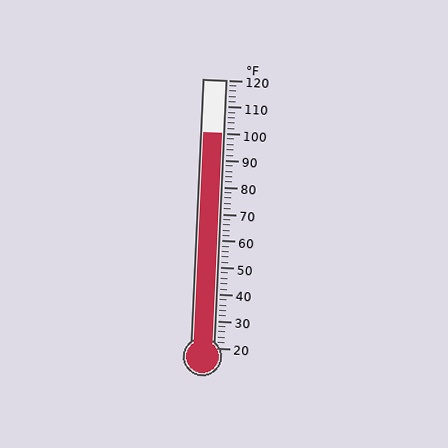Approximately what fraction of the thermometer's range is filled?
The thermometer is filled to approximately 80% of its range.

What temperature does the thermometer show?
The thermometer shows approximately 100°F.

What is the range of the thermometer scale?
The thermometer scale ranges from 20°F to 120°F.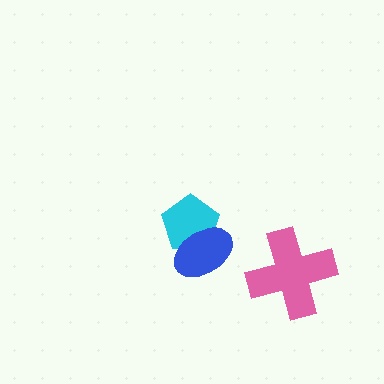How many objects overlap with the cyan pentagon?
1 object overlaps with the cyan pentagon.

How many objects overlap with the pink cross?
0 objects overlap with the pink cross.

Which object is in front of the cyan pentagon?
The blue ellipse is in front of the cyan pentagon.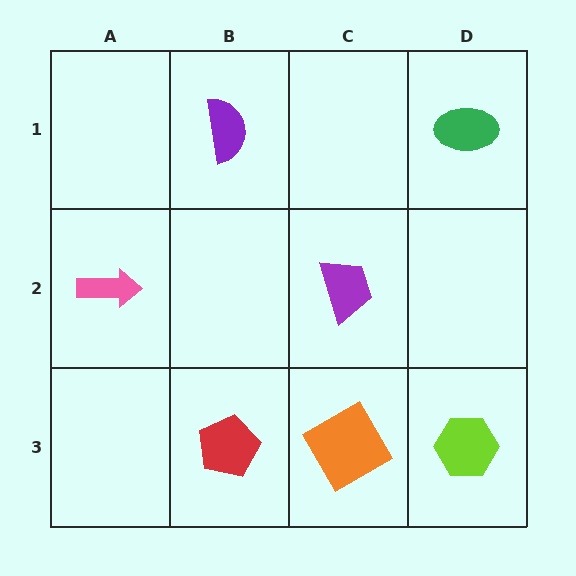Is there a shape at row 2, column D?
No, that cell is empty.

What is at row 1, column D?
A green ellipse.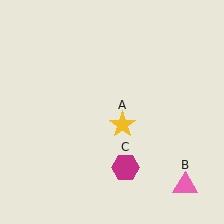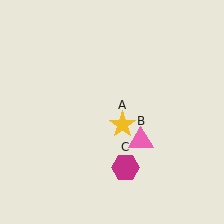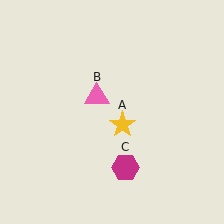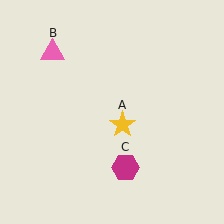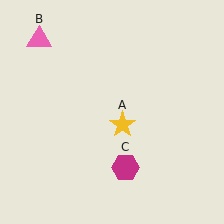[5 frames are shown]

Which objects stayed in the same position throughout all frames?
Yellow star (object A) and magenta hexagon (object C) remained stationary.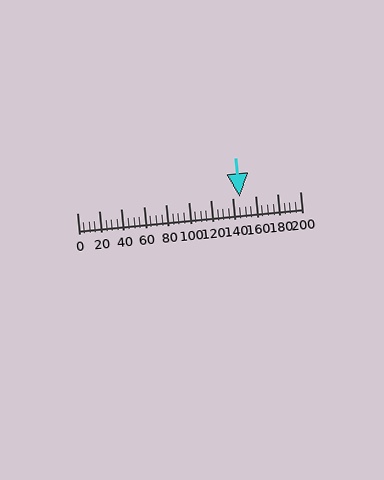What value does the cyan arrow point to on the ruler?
The cyan arrow points to approximately 146.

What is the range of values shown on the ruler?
The ruler shows values from 0 to 200.